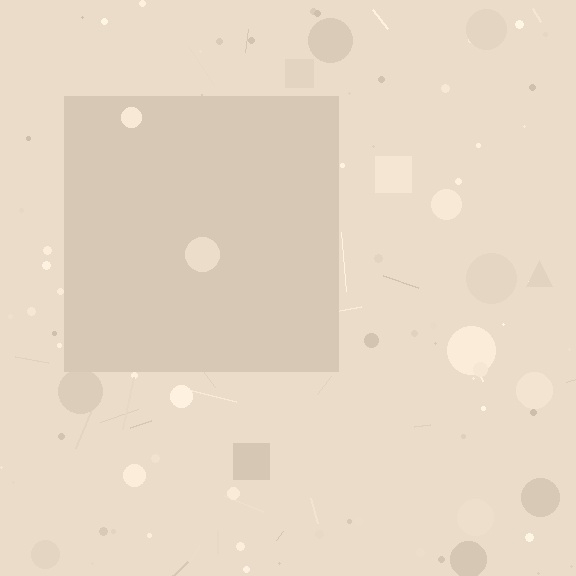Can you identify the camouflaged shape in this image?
The camouflaged shape is a square.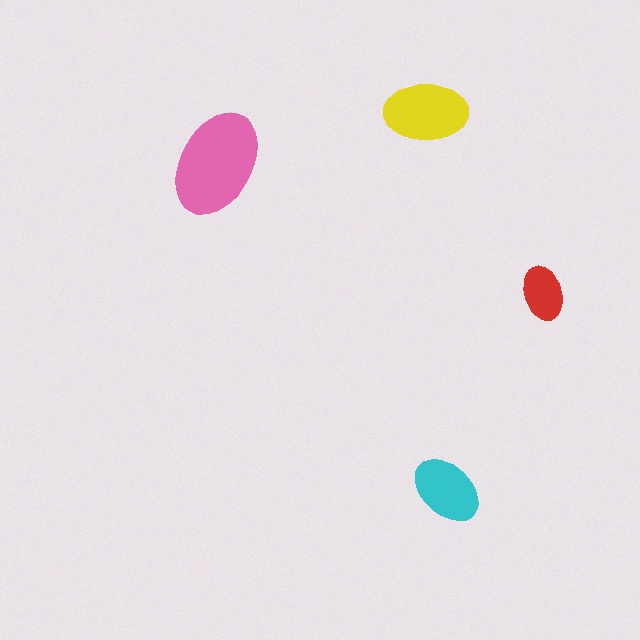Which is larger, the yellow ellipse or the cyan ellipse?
The yellow one.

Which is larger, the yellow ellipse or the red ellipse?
The yellow one.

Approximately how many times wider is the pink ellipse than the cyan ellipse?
About 1.5 times wider.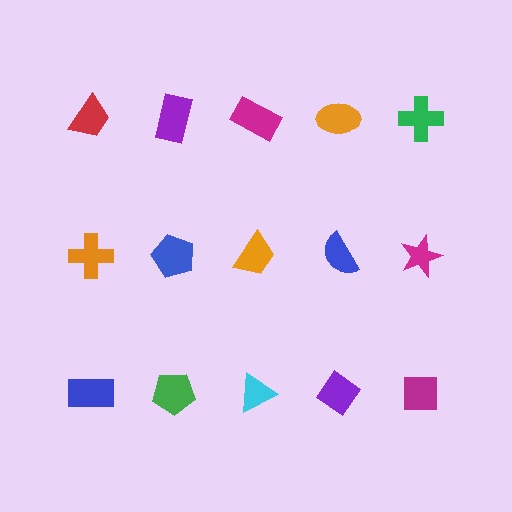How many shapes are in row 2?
5 shapes.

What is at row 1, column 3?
A magenta rectangle.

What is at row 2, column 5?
A magenta star.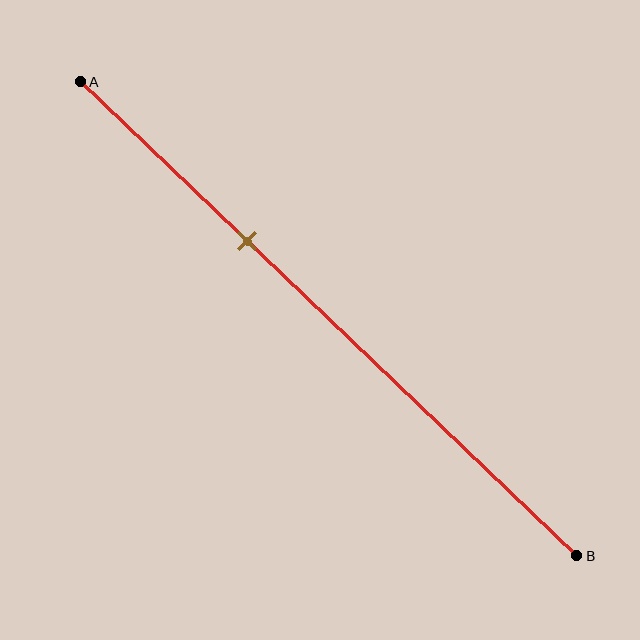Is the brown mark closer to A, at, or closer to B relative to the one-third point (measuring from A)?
The brown mark is approximately at the one-third point of segment AB.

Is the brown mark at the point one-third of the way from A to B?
Yes, the mark is approximately at the one-third point.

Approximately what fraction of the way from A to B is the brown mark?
The brown mark is approximately 35% of the way from A to B.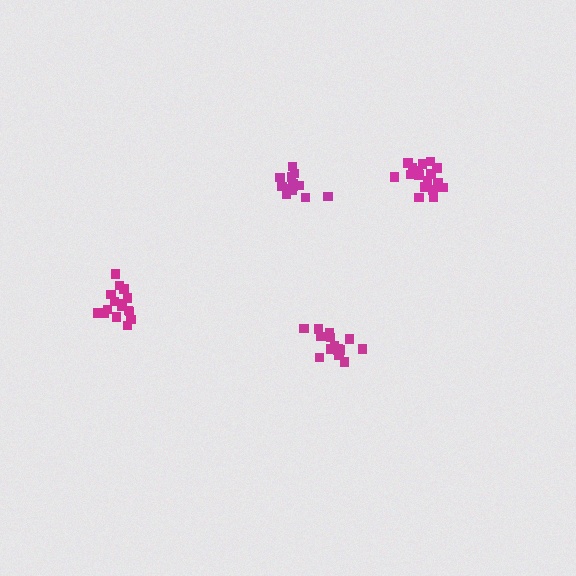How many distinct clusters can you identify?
There are 4 distinct clusters.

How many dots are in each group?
Group 1: 18 dots, Group 2: 14 dots, Group 3: 16 dots, Group 4: 16 dots (64 total).